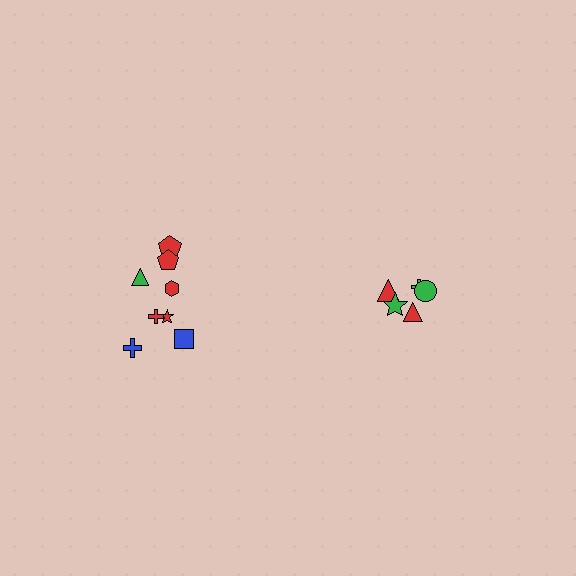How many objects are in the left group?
There are 8 objects.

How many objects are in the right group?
There are 5 objects.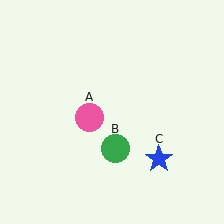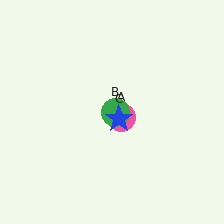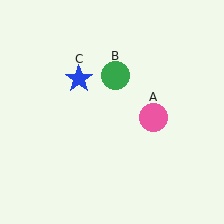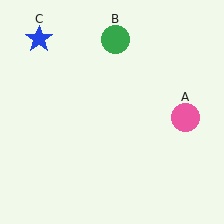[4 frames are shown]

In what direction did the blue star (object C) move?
The blue star (object C) moved up and to the left.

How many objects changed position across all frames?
3 objects changed position: pink circle (object A), green circle (object B), blue star (object C).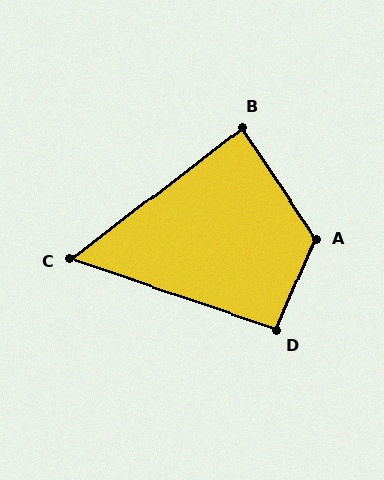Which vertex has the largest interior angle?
A, at approximately 124 degrees.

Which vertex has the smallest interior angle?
C, at approximately 56 degrees.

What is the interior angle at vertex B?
Approximately 86 degrees (approximately right).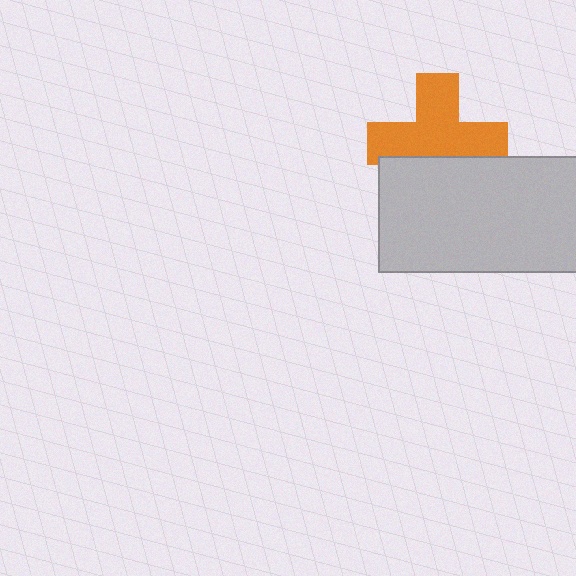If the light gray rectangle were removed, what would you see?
You would see the complete orange cross.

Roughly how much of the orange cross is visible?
Most of it is visible (roughly 67%).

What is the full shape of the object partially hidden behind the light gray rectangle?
The partially hidden object is an orange cross.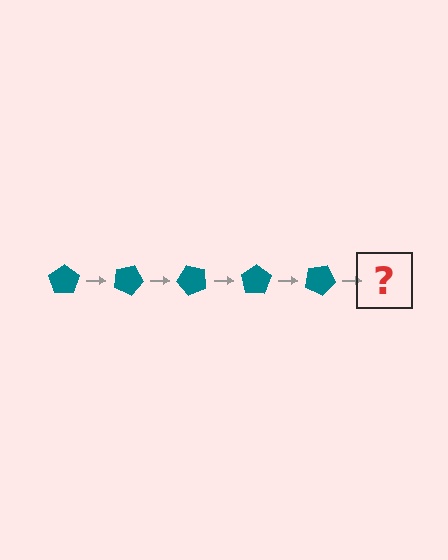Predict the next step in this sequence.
The next step is a teal pentagon rotated 125 degrees.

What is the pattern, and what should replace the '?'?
The pattern is that the pentagon rotates 25 degrees each step. The '?' should be a teal pentagon rotated 125 degrees.